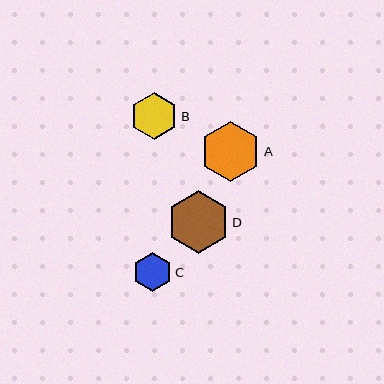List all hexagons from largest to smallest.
From largest to smallest: D, A, B, C.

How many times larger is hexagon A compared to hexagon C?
Hexagon A is approximately 1.6 times the size of hexagon C.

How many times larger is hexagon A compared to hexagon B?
Hexagon A is approximately 1.3 times the size of hexagon B.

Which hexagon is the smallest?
Hexagon C is the smallest with a size of approximately 38 pixels.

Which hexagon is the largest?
Hexagon D is the largest with a size of approximately 62 pixels.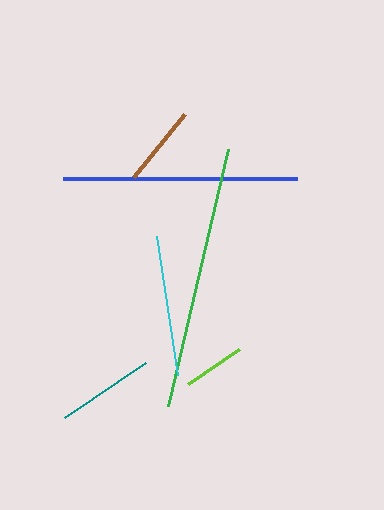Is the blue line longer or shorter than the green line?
The green line is longer than the blue line.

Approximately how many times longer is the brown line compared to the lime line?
The brown line is approximately 1.3 times the length of the lime line.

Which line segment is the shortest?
The lime line is the shortest at approximately 62 pixels.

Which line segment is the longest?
The green line is the longest at approximately 264 pixels.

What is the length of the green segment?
The green segment is approximately 264 pixels long.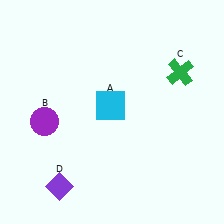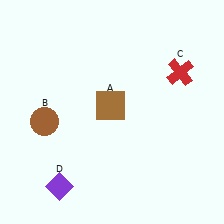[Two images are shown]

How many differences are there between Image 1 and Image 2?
There are 3 differences between the two images.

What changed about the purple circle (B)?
In Image 1, B is purple. In Image 2, it changed to brown.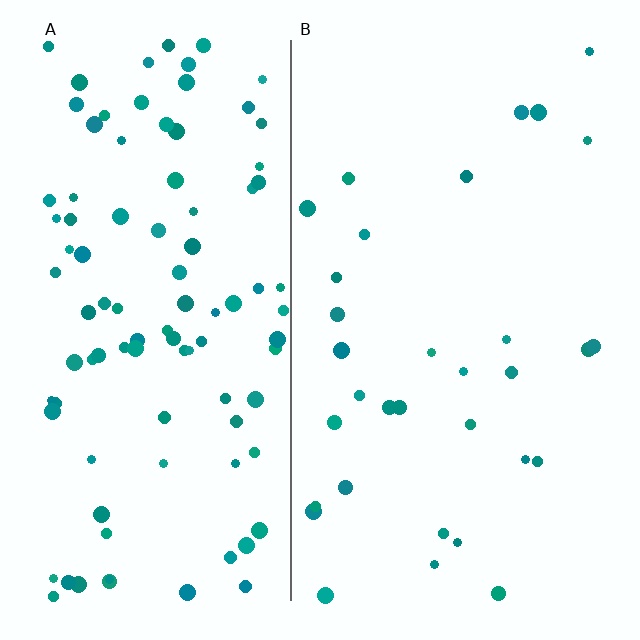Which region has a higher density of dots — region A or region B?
A (the left).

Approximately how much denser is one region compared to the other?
Approximately 3.1× — region A over region B.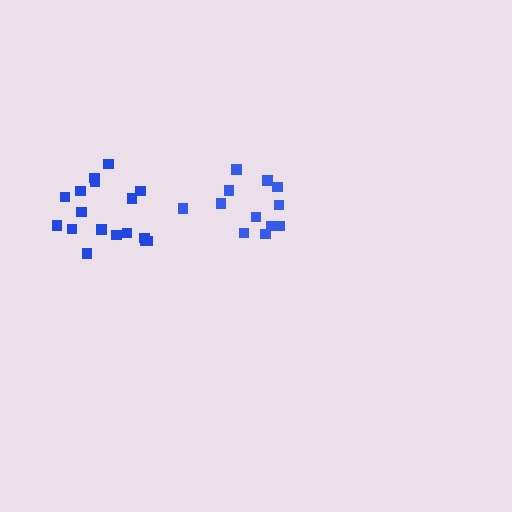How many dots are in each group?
Group 1: 17 dots, Group 2: 12 dots (29 total).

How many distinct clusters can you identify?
There are 2 distinct clusters.